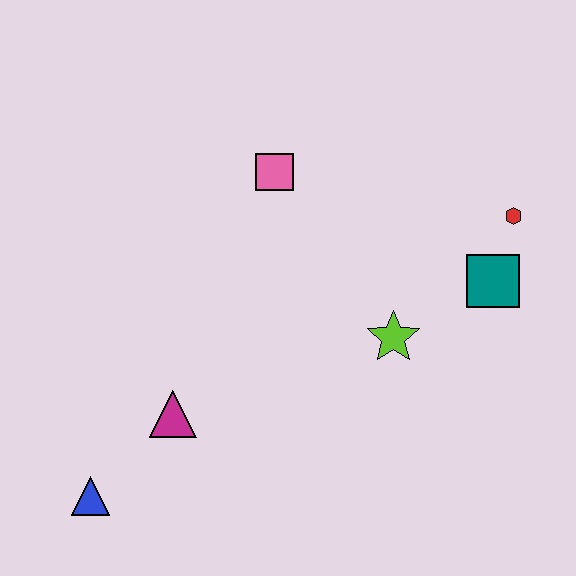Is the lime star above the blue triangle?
Yes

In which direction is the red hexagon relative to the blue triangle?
The red hexagon is to the right of the blue triangle.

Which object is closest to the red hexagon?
The teal square is closest to the red hexagon.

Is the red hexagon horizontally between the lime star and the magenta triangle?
No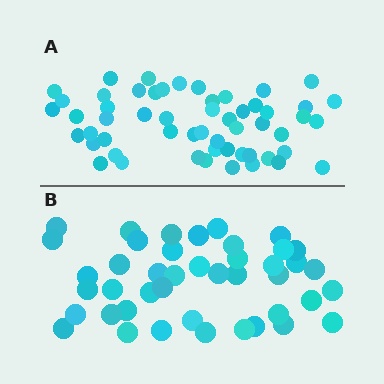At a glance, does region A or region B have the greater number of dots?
Region A (the top region) has more dots.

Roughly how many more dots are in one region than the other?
Region A has roughly 12 or so more dots than region B.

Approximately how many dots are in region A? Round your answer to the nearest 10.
About 60 dots. (The exact count is 55, which rounds to 60.)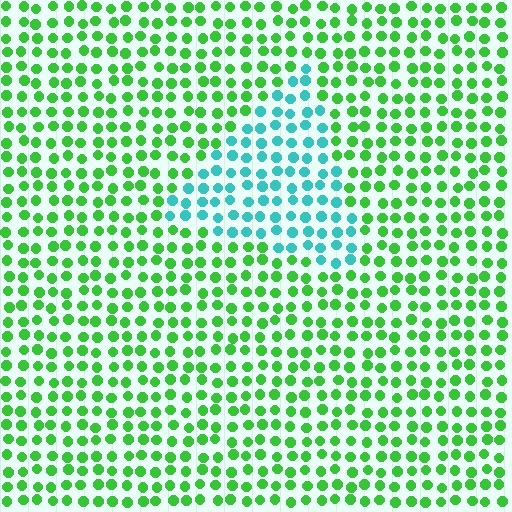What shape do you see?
I see a triangle.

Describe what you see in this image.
The image is filled with small green elements in a uniform arrangement. A triangle-shaped region is visible where the elements are tinted to a slightly different hue, forming a subtle color boundary.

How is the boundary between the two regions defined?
The boundary is defined purely by a slight shift in hue (about 57 degrees). Spacing, size, and orientation are identical on both sides.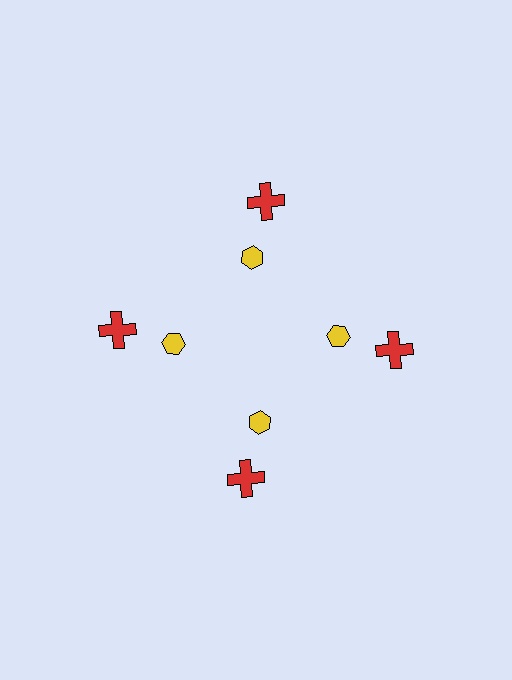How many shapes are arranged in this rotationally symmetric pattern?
There are 8 shapes, arranged in 4 groups of 2.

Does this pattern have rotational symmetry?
Yes, this pattern has 4-fold rotational symmetry. It looks the same after rotating 90 degrees around the center.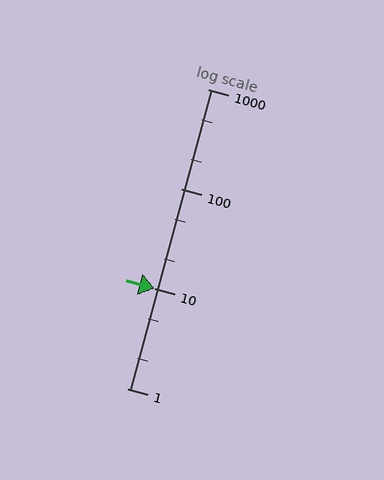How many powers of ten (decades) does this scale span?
The scale spans 3 decades, from 1 to 1000.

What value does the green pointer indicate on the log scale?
The pointer indicates approximately 10.